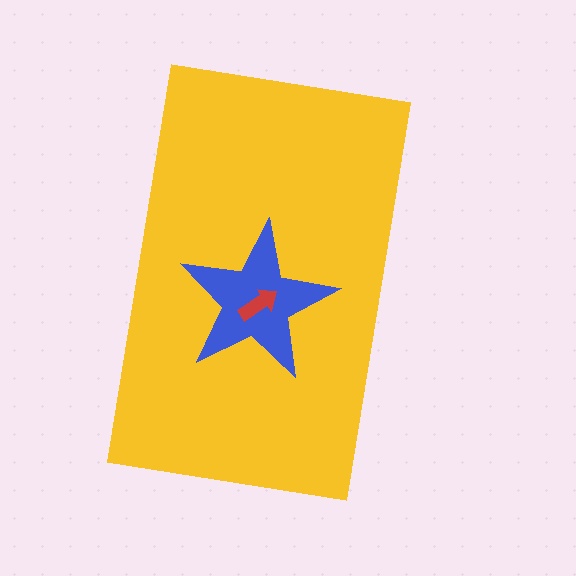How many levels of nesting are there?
3.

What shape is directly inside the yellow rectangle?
The blue star.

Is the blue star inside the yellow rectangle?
Yes.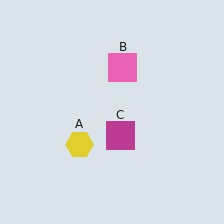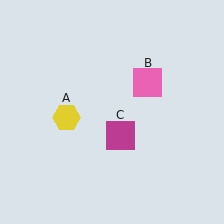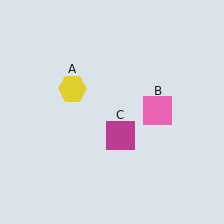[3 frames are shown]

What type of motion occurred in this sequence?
The yellow hexagon (object A), pink square (object B) rotated clockwise around the center of the scene.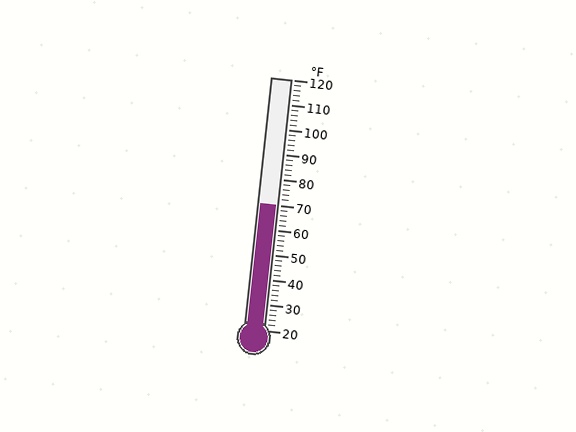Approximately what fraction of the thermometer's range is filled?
The thermometer is filled to approximately 50% of its range.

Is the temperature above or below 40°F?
The temperature is above 40°F.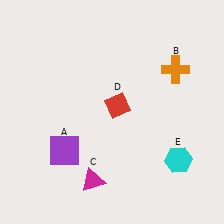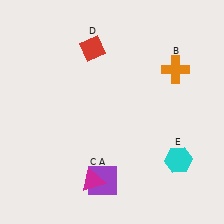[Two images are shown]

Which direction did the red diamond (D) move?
The red diamond (D) moved up.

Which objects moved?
The objects that moved are: the purple square (A), the red diamond (D).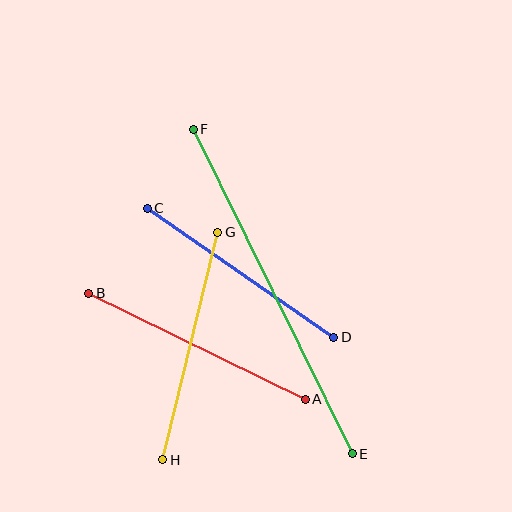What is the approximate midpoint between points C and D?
The midpoint is at approximately (240, 273) pixels.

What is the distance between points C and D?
The distance is approximately 227 pixels.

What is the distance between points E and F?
The distance is approximately 362 pixels.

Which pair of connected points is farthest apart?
Points E and F are farthest apart.